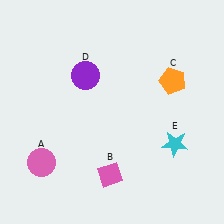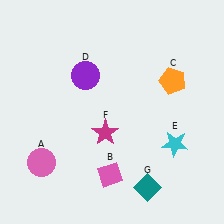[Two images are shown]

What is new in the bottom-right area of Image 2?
A teal diamond (G) was added in the bottom-right area of Image 2.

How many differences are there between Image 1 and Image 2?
There are 2 differences between the two images.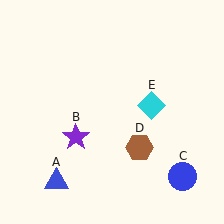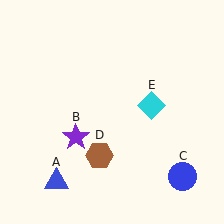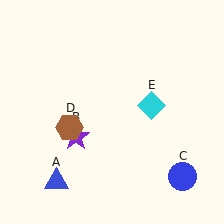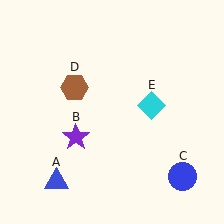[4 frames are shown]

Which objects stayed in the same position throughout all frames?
Blue triangle (object A) and purple star (object B) and blue circle (object C) and cyan diamond (object E) remained stationary.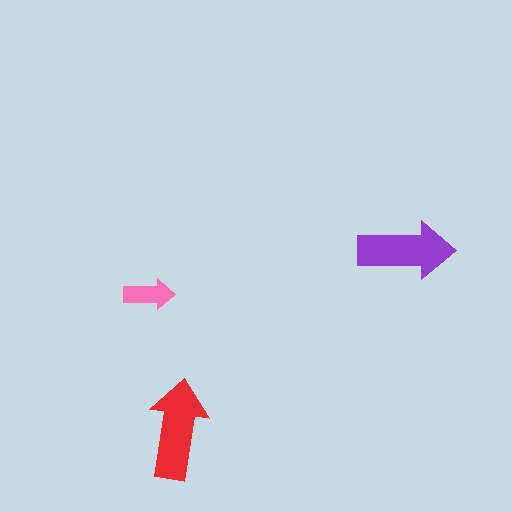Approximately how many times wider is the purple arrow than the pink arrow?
About 2 times wider.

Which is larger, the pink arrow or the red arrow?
The red one.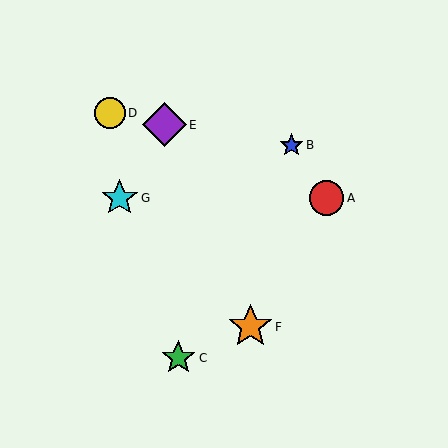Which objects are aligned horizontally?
Objects A, G are aligned horizontally.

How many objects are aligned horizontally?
2 objects (A, G) are aligned horizontally.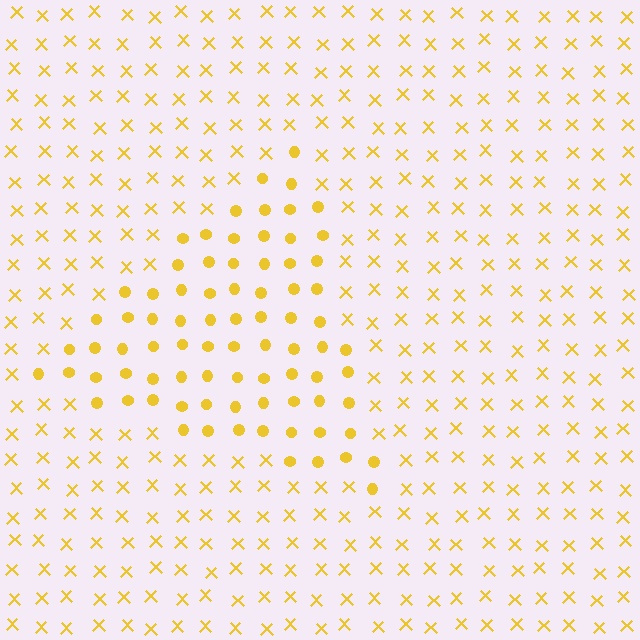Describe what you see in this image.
The image is filled with small yellow elements arranged in a uniform grid. A triangle-shaped region contains circles, while the surrounding area contains X marks. The boundary is defined purely by the change in element shape.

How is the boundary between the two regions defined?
The boundary is defined by a change in element shape: circles inside vs. X marks outside. All elements share the same color and spacing.